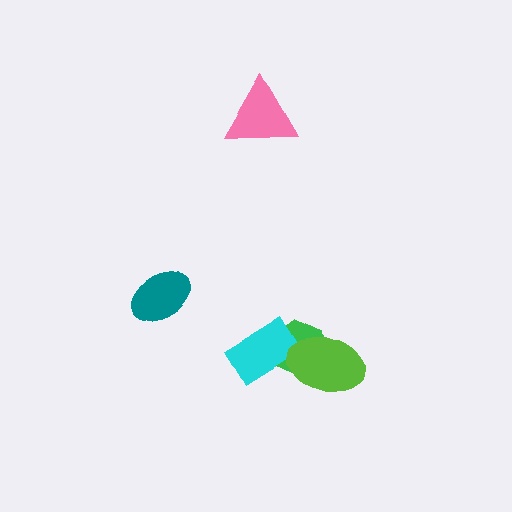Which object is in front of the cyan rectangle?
The lime ellipse is in front of the cyan rectangle.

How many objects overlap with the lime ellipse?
2 objects overlap with the lime ellipse.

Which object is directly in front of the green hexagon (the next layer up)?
The cyan rectangle is directly in front of the green hexagon.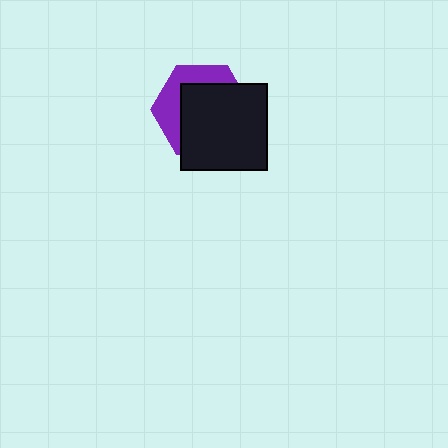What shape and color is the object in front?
The object in front is a black square.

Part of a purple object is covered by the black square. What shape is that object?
It is a hexagon.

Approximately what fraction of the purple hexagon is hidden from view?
Roughly 65% of the purple hexagon is hidden behind the black square.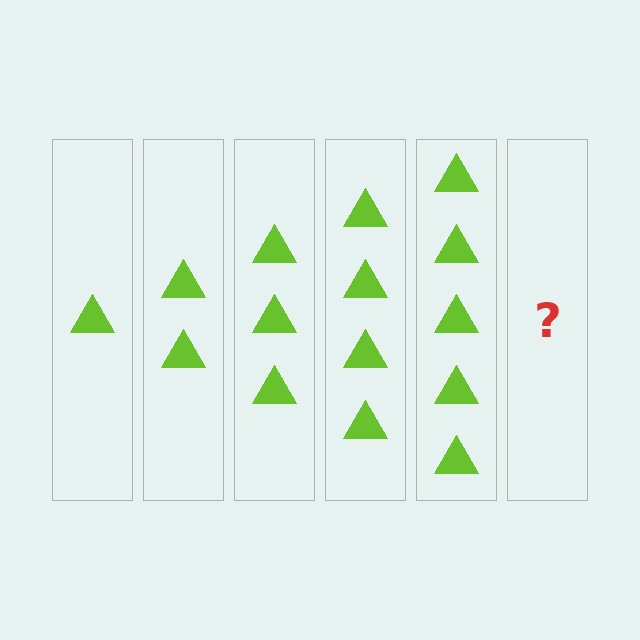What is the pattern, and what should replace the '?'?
The pattern is that each step adds one more triangle. The '?' should be 6 triangles.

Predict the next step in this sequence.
The next step is 6 triangles.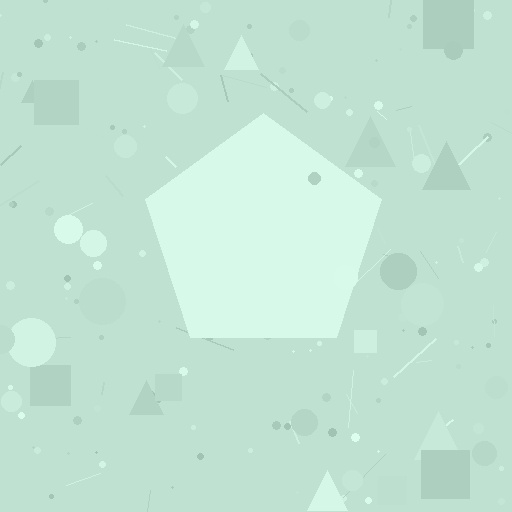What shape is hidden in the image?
A pentagon is hidden in the image.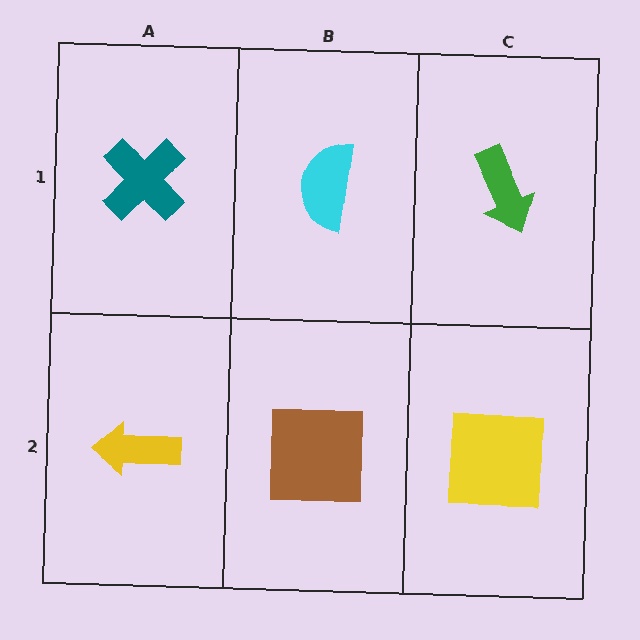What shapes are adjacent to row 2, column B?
A cyan semicircle (row 1, column B), a yellow arrow (row 2, column A), a yellow square (row 2, column C).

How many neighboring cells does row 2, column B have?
3.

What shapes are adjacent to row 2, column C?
A green arrow (row 1, column C), a brown square (row 2, column B).